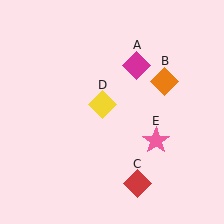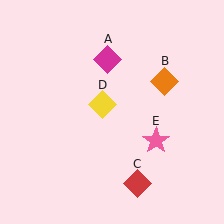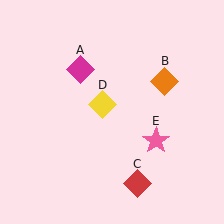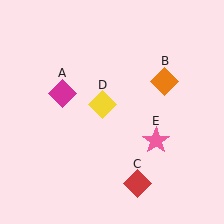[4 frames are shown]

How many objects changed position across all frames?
1 object changed position: magenta diamond (object A).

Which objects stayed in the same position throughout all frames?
Orange diamond (object B) and red diamond (object C) and yellow diamond (object D) and pink star (object E) remained stationary.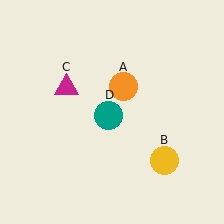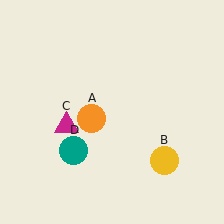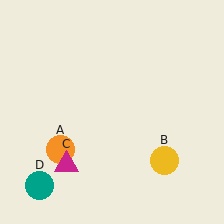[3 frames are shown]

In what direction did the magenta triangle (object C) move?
The magenta triangle (object C) moved down.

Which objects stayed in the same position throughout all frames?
Yellow circle (object B) remained stationary.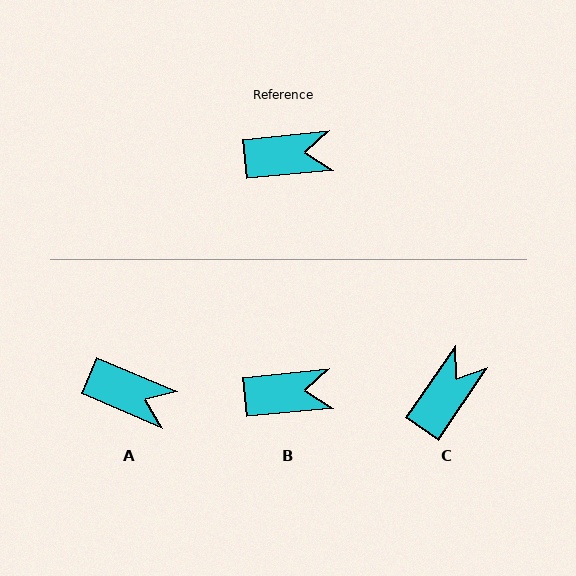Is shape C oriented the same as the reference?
No, it is off by about 50 degrees.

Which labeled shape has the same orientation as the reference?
B.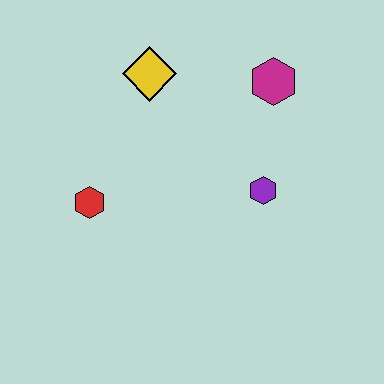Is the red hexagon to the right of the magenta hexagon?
No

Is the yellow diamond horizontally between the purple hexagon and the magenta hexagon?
No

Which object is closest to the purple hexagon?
The magenta hexagon is closest to the purple hexagon.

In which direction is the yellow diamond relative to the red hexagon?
The yellow diamond is above the red hexagon.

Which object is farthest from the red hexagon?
The magenta hexagon is farthest from the red hexagon.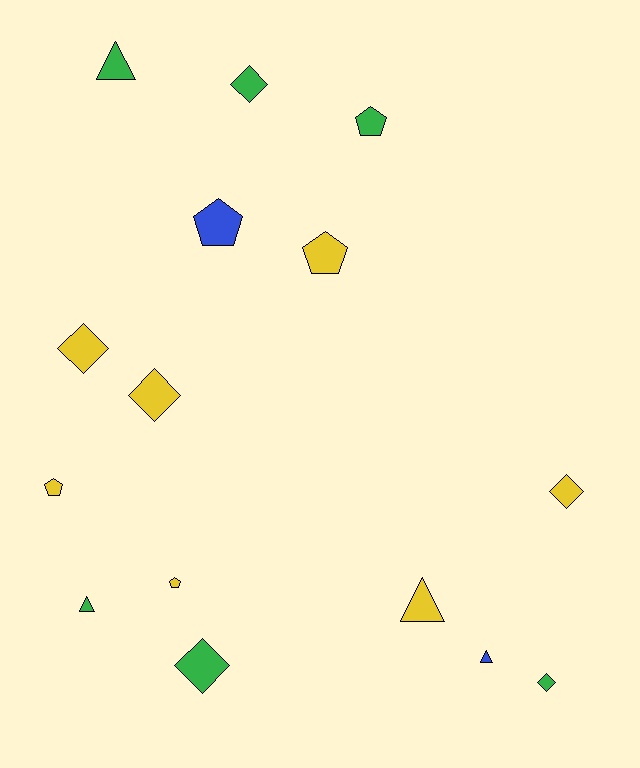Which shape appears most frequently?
Diamond, with 6 objects.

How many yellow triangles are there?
There is 1 yellow triangle.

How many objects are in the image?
There are 15 objects.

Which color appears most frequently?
Yellow, with 7 objects.